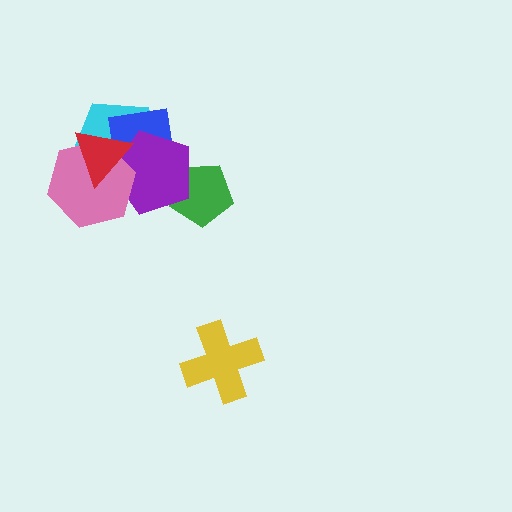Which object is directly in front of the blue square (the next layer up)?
The purple pentagon is directly in front of the blue square.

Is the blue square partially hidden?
Yes, it is partially covered by another shape.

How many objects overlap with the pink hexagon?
4 objects overlap with the pink hexagon.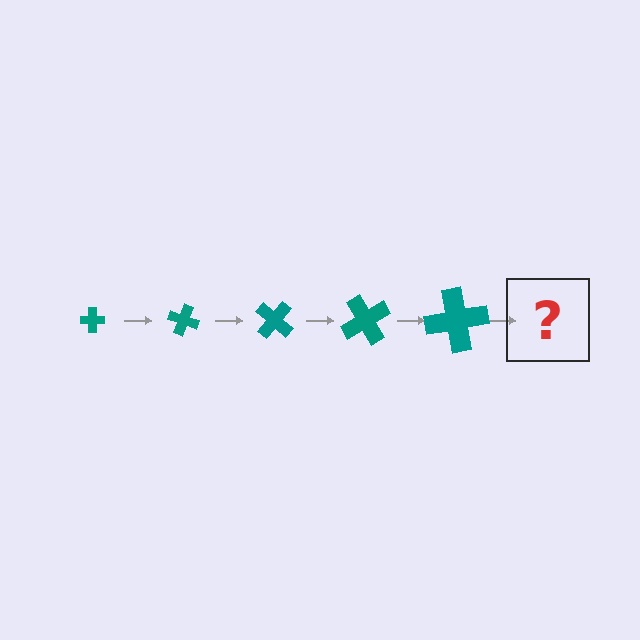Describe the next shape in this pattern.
It should be a cross, larger than the previous one and rotated 100 degrees from the start.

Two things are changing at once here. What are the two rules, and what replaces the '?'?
The two rules are that the cross grows larger each step and it rotates 20 degrees each step. The '?' should be a cross, larger than the previous one and rotated 100 degrees from the start.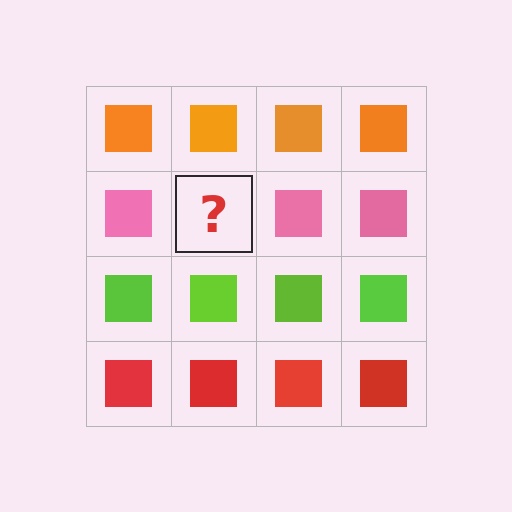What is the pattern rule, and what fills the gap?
The rule is that each row has a consistent color. The gap should be filled with a pink square.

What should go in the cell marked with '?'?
The missing cell should contain a pink square.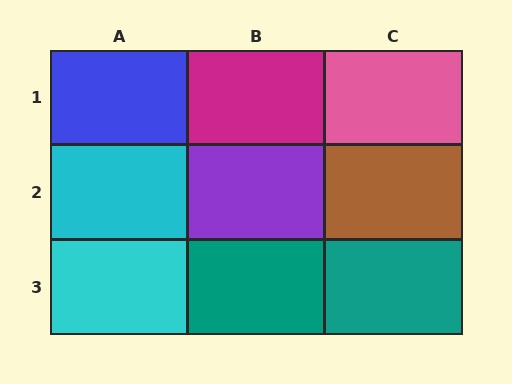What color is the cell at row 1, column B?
Magenta.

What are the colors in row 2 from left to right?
Cyan, purple, brown.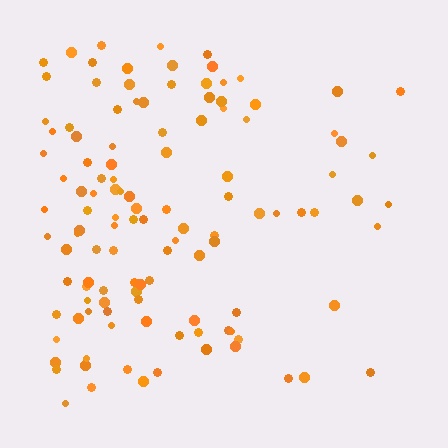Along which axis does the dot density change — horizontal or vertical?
Horizontal.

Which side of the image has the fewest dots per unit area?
The right.